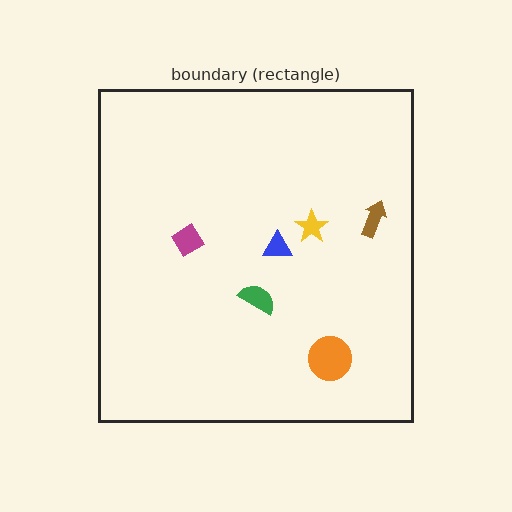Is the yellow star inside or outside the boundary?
Inside.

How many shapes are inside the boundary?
6 inside, 0 outside.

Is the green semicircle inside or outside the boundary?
Inside.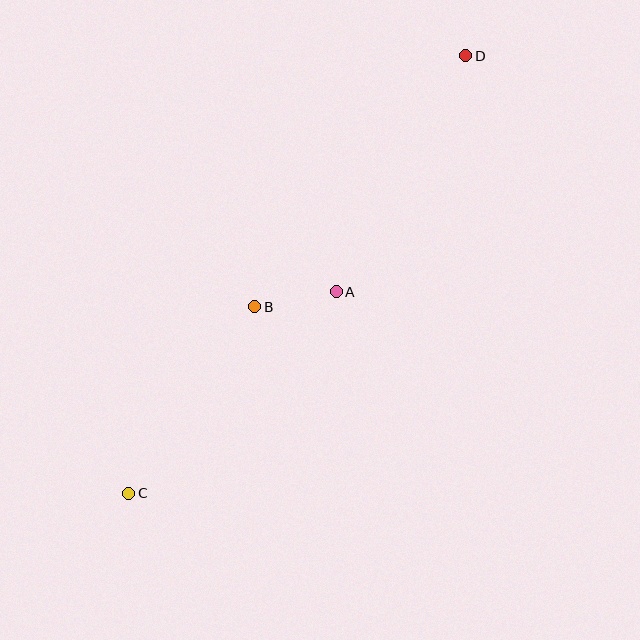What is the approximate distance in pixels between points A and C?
The distance between A and C is approximately 289 pixels.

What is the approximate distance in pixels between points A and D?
The distance between A and D is approximately 270 pixels.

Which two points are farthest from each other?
Points C and D are farthest from each other.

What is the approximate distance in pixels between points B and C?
The distance between B and C is approximately 225 pixels.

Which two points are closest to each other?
Points A and B are closest to each other.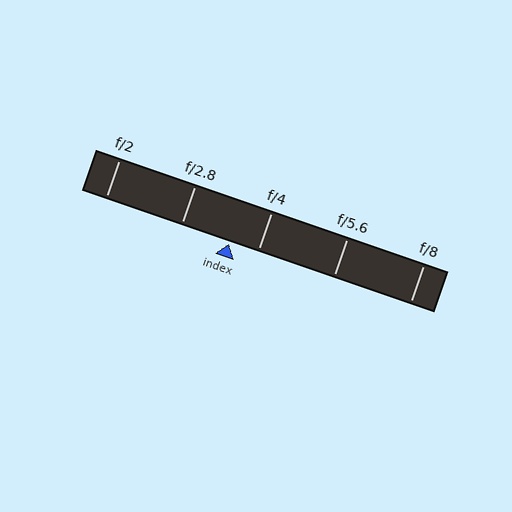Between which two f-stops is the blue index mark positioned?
The index mark is between f/2.8 and f/4.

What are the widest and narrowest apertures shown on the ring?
The widest aperture shown is f/2 and the narrowest is f/8.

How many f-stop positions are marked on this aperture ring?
There are 5 f-stop positions marked.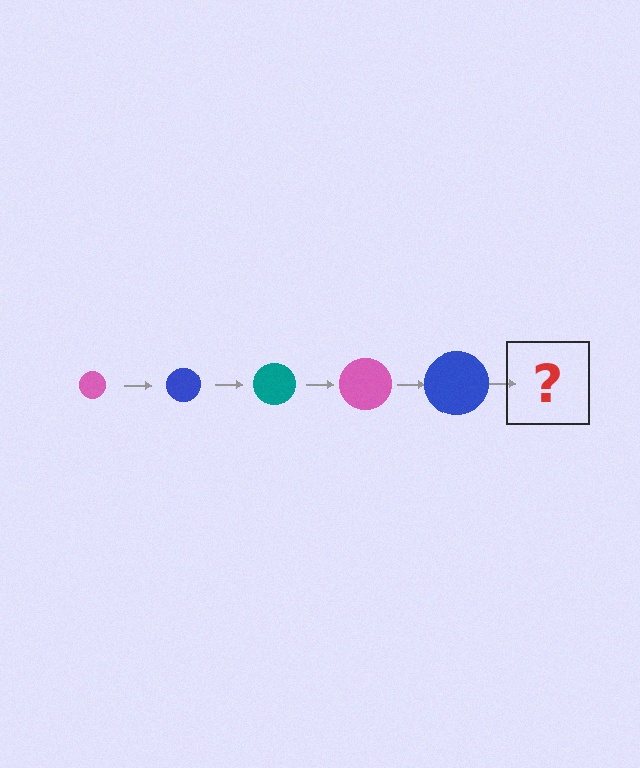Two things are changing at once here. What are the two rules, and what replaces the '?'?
The two rules are that the circle grows larger each step and the color cycles through pink, blue, and teal. The '?' should be a teal circle, larger than the previous one.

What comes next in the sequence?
The next element should be a teal circle, larger than the previous one.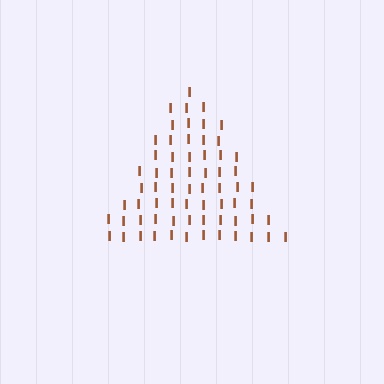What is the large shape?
The large shape is a triangle.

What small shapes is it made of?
It is made of small letter I's.